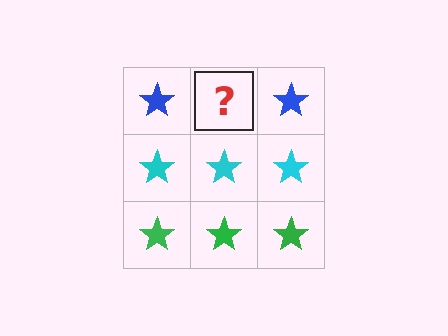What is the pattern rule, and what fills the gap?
The rule is that each row has a consistent color. The gap should be filled with a blue star.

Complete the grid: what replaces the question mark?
The question mark should be replaced with a blue star.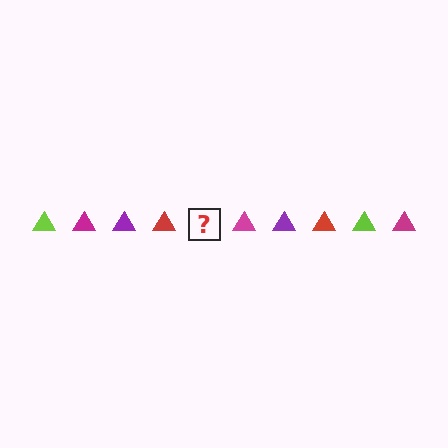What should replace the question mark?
The question mark should be replaced with a lime triangle.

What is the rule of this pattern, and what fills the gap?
The rule is that the pattern cycles through lime, magenta, purple, red triangles. The gap should be filled with a lime triangle.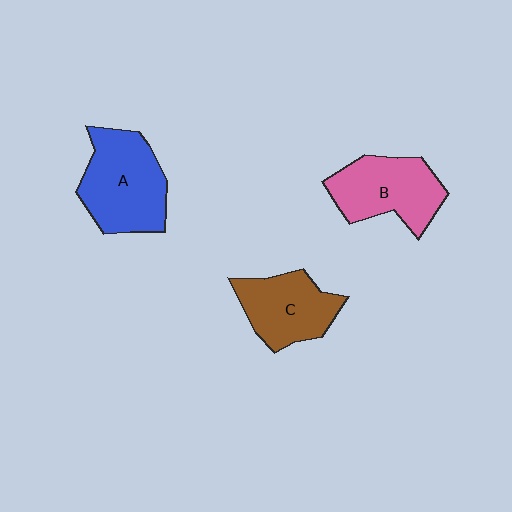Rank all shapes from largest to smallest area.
From largest to smallest: A (blue), B (pink), C (brown).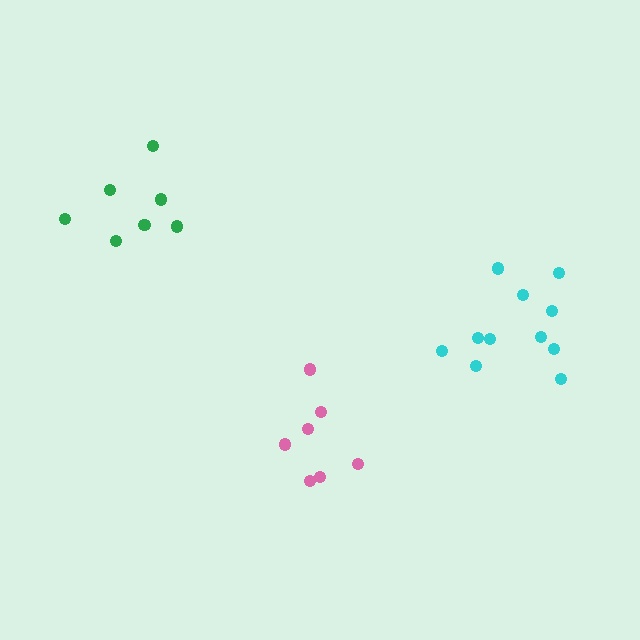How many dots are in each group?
Group 1: 7 dots, Group 2: 7 dots, Group 3: 11 dots (25 total).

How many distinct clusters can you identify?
There are 3 distinct clusters.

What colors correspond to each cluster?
The clusters are colored: green, pink, cyan.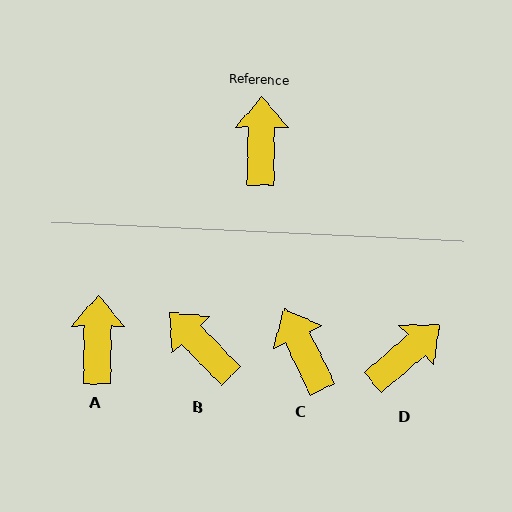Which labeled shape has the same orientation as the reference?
A.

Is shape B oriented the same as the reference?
No, it is off by about 45 degrees.